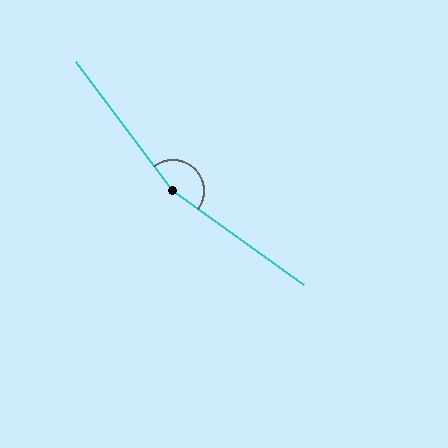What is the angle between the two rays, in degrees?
Approximately 163 degrees.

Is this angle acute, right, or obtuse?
It is obtuse.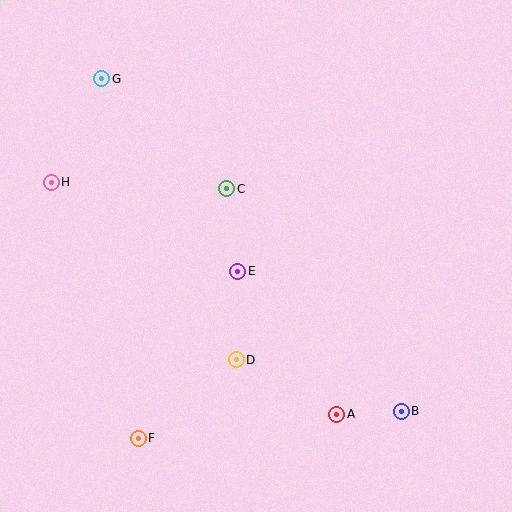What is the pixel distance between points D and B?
The distance between D and B is 173 pixels.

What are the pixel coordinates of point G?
Point G is at (102, 79).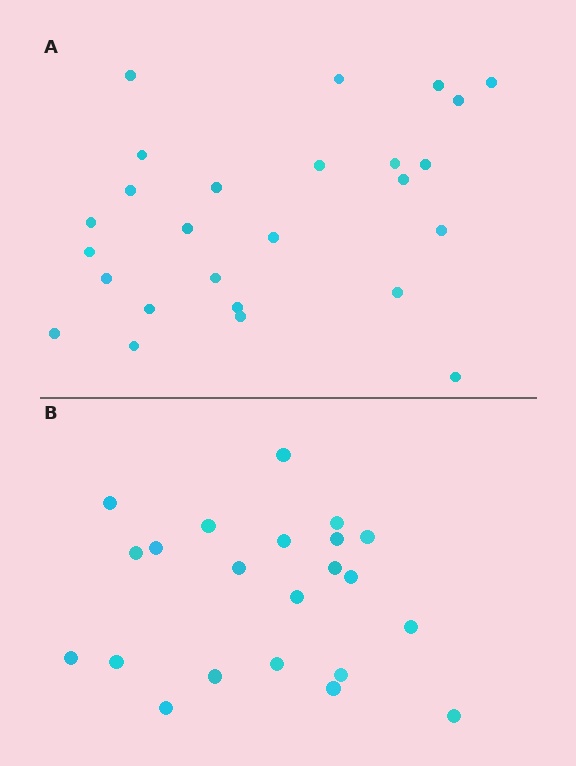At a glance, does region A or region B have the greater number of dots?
Region A (the top region) has more dots.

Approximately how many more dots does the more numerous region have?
Region A has about 4 more dots than region B.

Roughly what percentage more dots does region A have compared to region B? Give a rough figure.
About 20% more.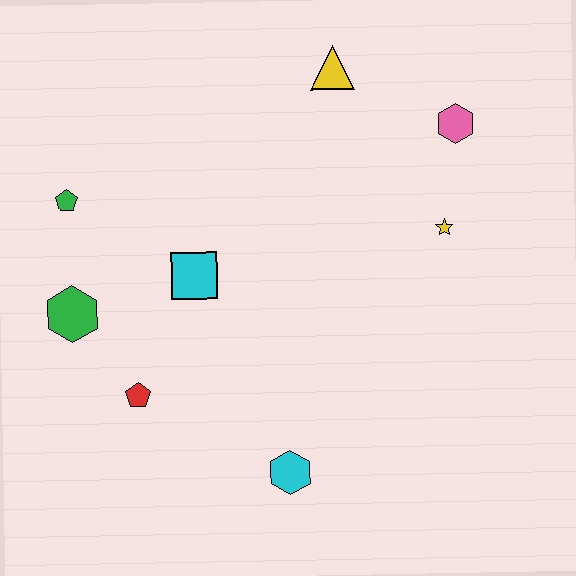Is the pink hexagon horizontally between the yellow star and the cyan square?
No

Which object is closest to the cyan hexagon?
The red pentagon is closest to the cyan hexagon.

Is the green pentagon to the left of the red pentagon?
Yes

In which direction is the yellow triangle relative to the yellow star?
The yellow triangle is above the yellow star.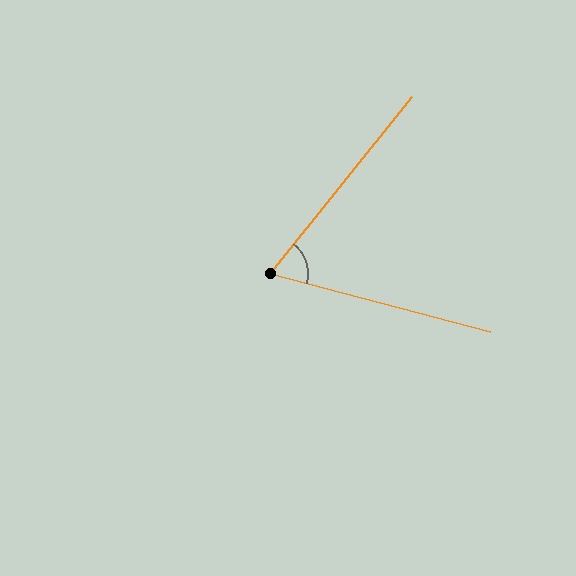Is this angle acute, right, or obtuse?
It is acute.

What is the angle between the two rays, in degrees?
Approximately 66 degrees.